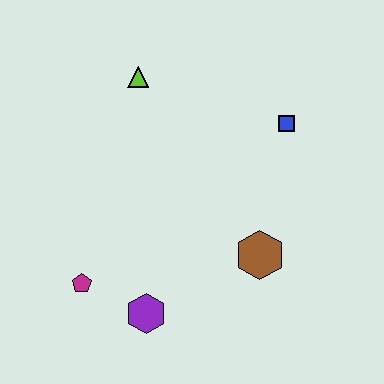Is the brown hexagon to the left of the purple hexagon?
No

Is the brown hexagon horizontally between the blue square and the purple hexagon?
Yes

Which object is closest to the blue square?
The brown hexagon is closest to the blue square.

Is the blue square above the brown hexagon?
Yes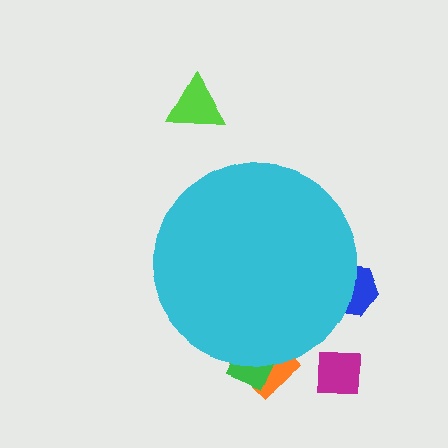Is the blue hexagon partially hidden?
Yes, the blue hexagon is partially hidden behind the cyan circle.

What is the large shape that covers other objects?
A cyan circle.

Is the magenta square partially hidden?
No, the magenta square is fully visible.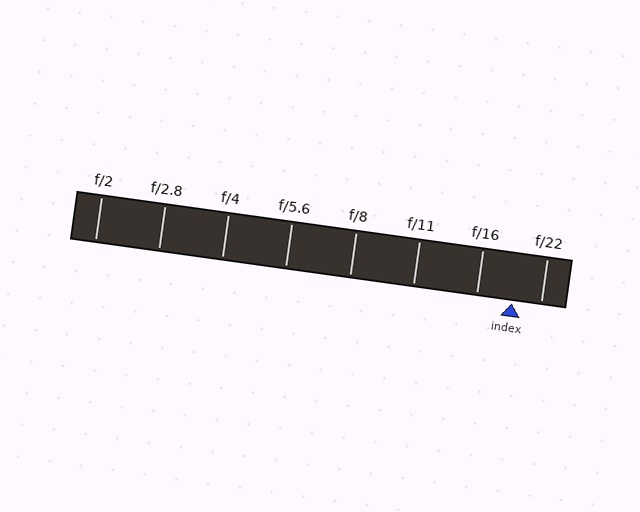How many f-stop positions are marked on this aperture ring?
There are 8 f-stop positions marked.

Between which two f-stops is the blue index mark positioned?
The index mark is between f/16 and f/22.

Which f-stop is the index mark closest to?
The index mark is closest to f/22.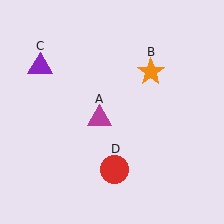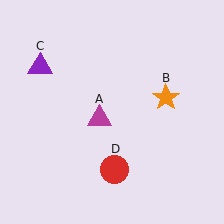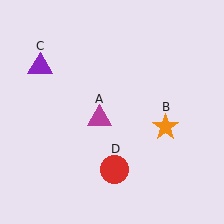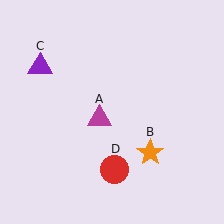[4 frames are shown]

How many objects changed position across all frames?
1 object changed position: orange star (object B).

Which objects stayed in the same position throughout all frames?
Magenta triangle (object A) and purple triangle (object C) and red circle (object D) remained stationary.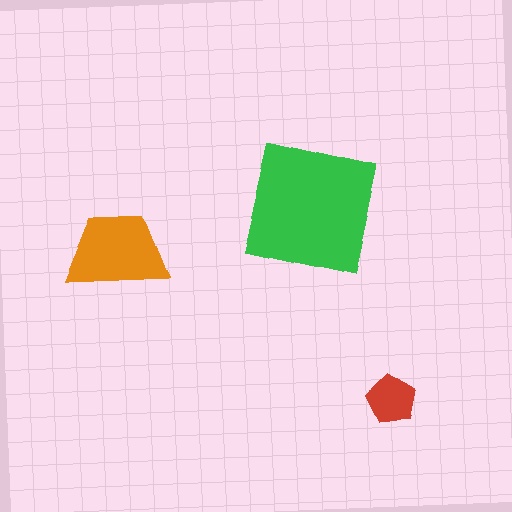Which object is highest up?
The green square is topmost.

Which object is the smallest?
The red pentagon.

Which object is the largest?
The green square.